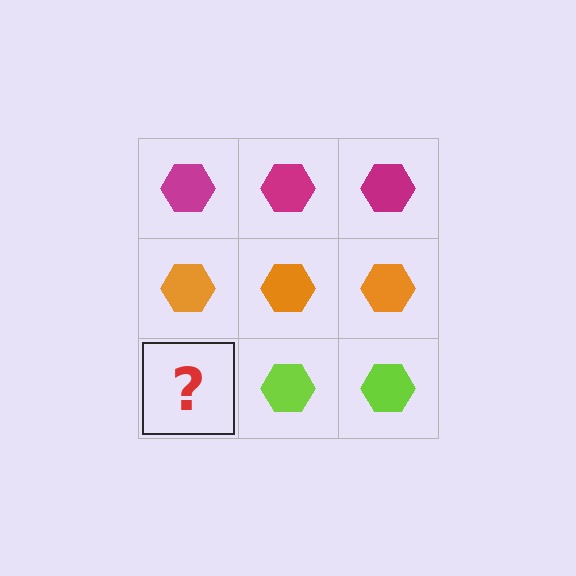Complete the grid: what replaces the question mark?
The question mark should be replaced with a lime hexagon.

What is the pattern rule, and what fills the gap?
The rule is that each row has a consistent color. The gap should be filled with a lime hexagon.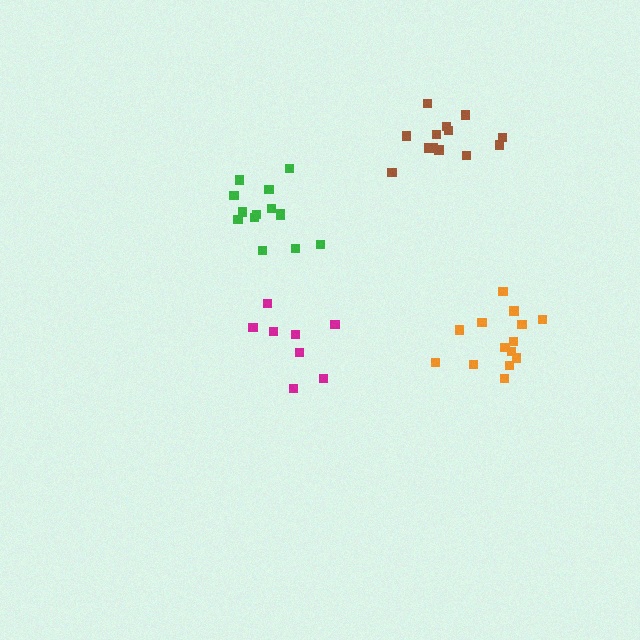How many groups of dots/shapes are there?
There are 4 groups.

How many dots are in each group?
Group 1: 14 dots, Group 2: 14 dots, Group 3: 13 dots, Group 4: 8 dots (49 total).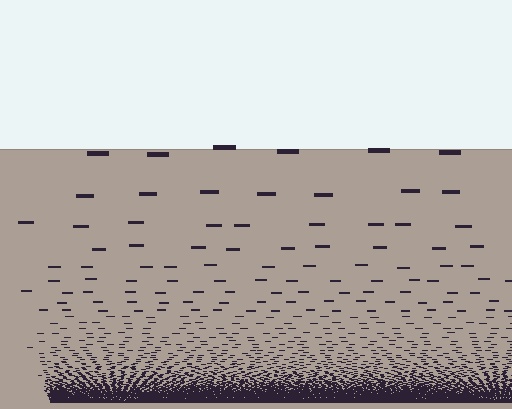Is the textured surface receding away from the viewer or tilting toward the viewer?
The surface appears to tilt toward the viewer. Texture elements get larger and sparser toward the top.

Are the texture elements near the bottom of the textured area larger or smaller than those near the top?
Smaller. The gradient is inverted — elements near the bottom are smaller and denser.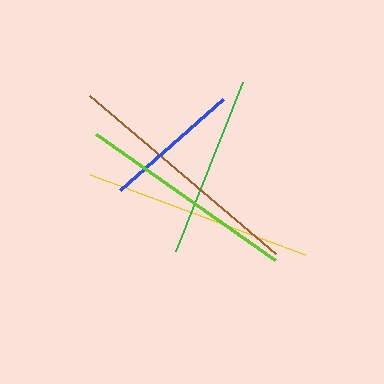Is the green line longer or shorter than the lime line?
The lime line is longer than the green line.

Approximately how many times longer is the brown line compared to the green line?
The brown line is approximately 1.3 times the length of the green line.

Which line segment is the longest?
The brown line is the longest at approximately 244 pixels.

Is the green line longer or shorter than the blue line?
The green line is longer than the blue line.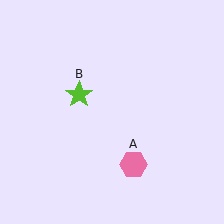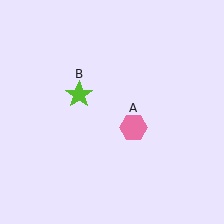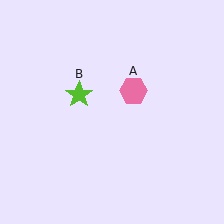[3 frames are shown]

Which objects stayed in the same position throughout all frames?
Lime star (object B) remained stationary.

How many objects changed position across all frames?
1 object changed position: pink hexagon (object A).